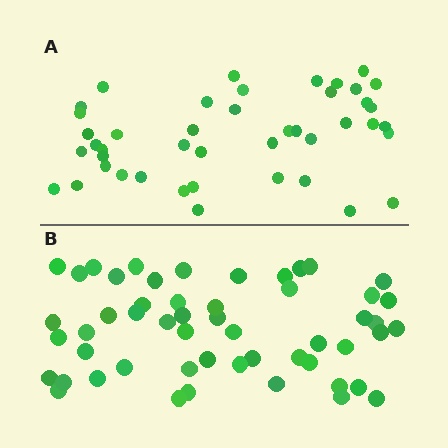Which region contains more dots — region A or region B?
Region B (the bottom region) has more dots.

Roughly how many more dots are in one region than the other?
Region B has roughly 8 or so more dots than region A.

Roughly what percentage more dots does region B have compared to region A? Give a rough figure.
About 20% more.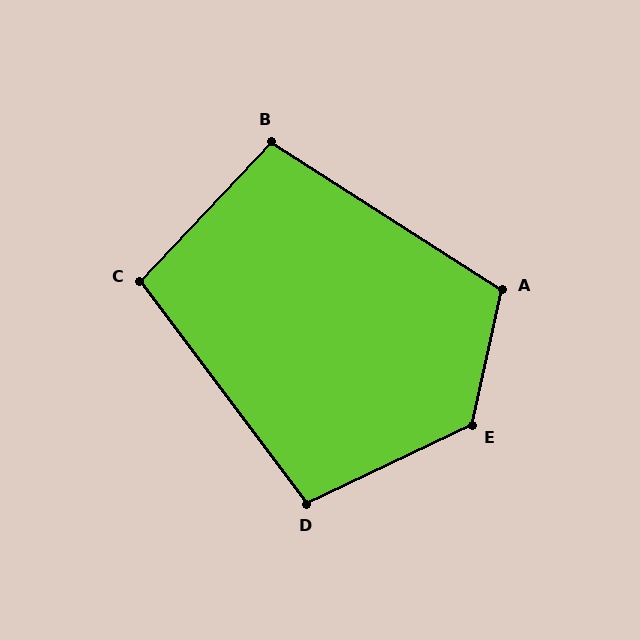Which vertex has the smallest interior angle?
C, at approximately 100 degrees.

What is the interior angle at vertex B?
Approximately 101 degrees (obtuse).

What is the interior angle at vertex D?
Approximately 101 degrees (obtuse).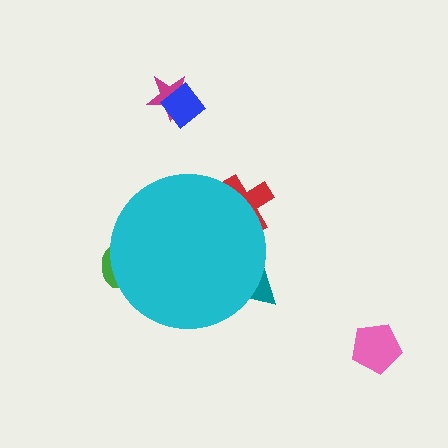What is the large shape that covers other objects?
A cyan circle.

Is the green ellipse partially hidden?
Yes, the green ellipse is partially hidden behind the cyan circle.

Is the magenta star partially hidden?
No, the magenta star is fully visible.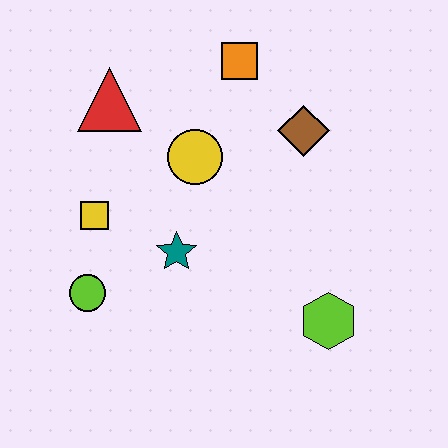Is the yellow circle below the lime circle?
No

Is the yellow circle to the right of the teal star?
Yes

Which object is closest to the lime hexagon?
The teal star is closest to the lime hexagon.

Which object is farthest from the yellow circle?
The lime hexagon is farthest from the yellow circle.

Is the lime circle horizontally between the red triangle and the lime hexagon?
No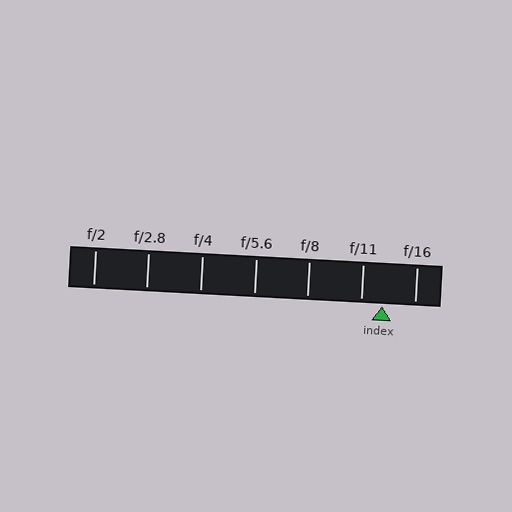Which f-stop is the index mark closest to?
The index mark is closest to f/11.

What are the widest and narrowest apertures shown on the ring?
The widest aperture shown is f/2 and the narrowest is f/16.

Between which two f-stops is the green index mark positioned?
The index mark is between f/11 and f/16.